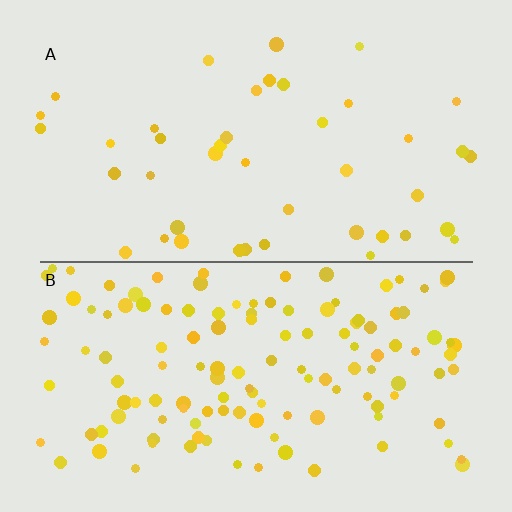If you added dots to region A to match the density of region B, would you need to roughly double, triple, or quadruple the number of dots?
Approximately triple.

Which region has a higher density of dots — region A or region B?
B (the bottom).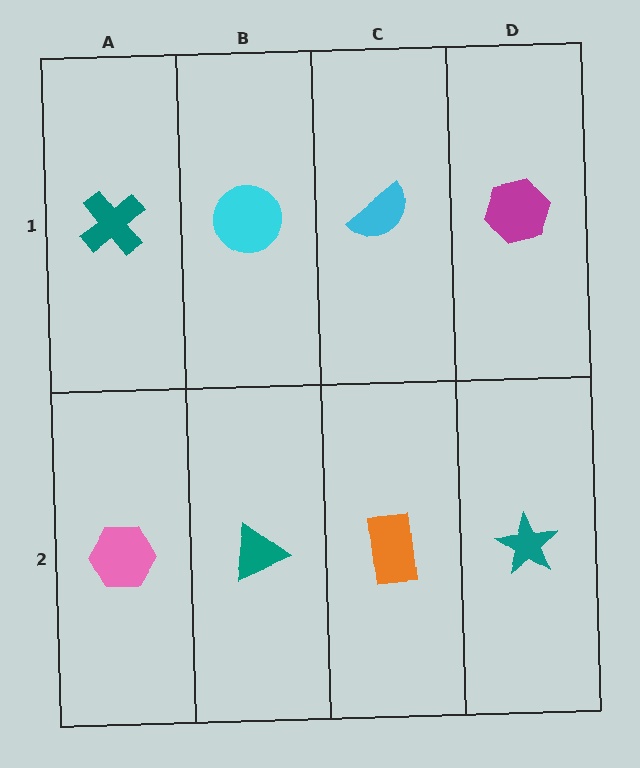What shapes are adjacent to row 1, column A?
A pink hexagon (row 2, column A), a cyan circle (row 1, column B).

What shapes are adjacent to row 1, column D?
A teal star (row 2, column D), a cyan semicircle (row 1, column C).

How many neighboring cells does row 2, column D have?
2.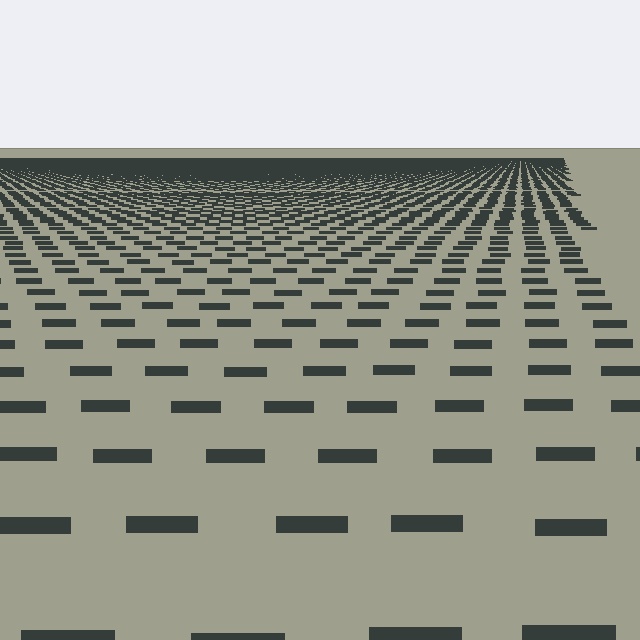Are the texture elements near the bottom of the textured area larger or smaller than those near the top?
Larger. Near the bottom, elements are closer to the viewer and appear at a bigger on-screen size.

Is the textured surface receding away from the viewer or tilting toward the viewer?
The surface is receding away from the viewer. Texture elements get smaller and denser toward the top.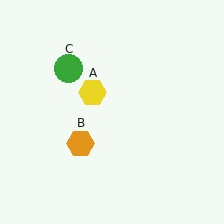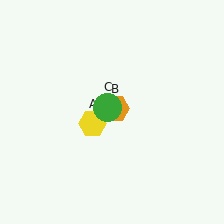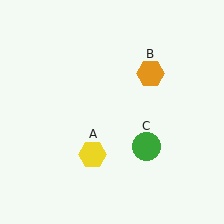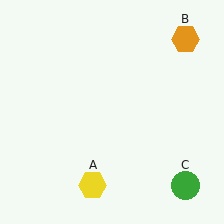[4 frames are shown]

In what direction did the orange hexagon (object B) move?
The orange hexagon (object B) moved up and to the right.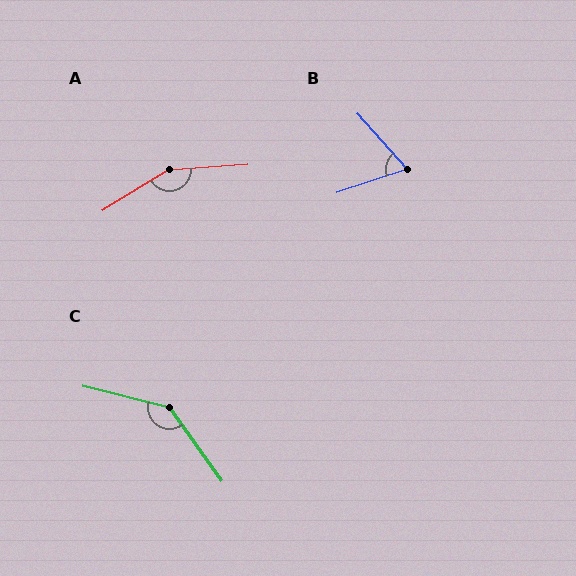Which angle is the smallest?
B, at approximately 67 degrees.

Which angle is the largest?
A, at approximately 153 degrees.